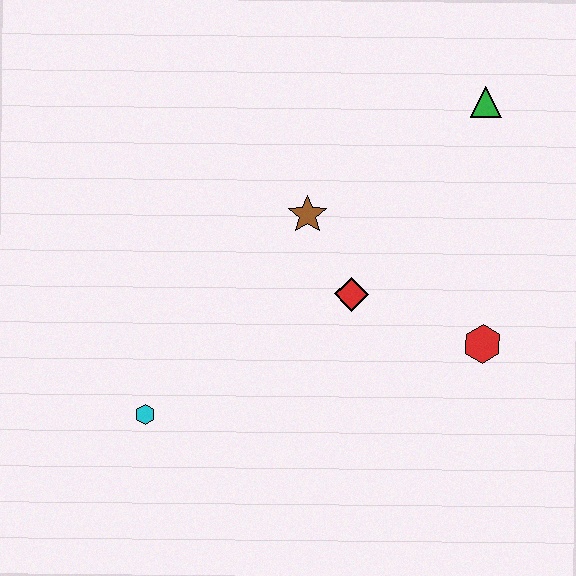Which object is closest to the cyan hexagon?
The red diamond is closest to the cyan hexagon.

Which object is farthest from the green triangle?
The cyan hexagon is farthest from the green triangle.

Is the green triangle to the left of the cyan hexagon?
No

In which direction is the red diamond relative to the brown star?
The red diamond is below the brown star.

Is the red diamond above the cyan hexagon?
Yes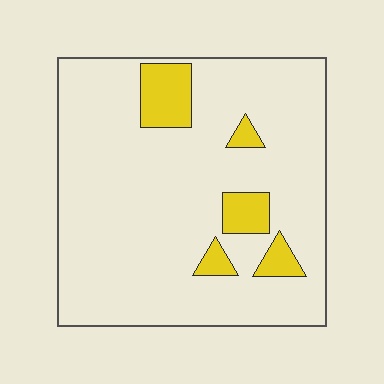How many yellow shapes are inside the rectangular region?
5.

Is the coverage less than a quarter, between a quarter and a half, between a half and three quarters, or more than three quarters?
Less than a quarter.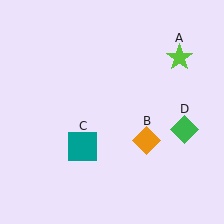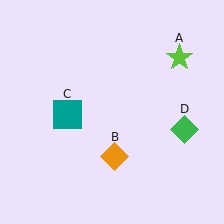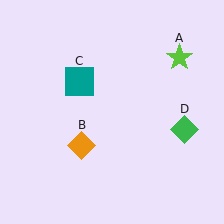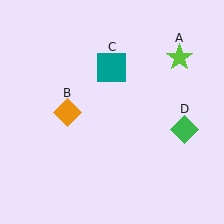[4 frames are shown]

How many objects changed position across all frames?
2 objects changed position: orange diamond (object B), teal square (object C).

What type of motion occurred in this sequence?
The orange diamond (object B), teal square (object C) rotated clockwise around the center of the scene.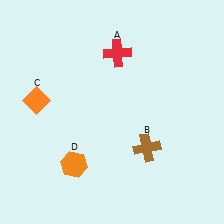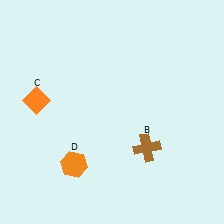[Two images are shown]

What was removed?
The red cross (A) was removed in Image 2.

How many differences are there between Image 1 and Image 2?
There is 1 difference between the two images.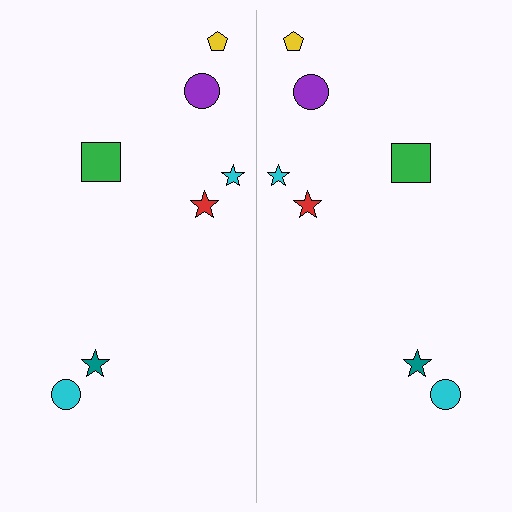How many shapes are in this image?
There are 14 shapes in this image.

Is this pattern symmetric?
Yes, this pattern has bilateral (reflection) symmetry.